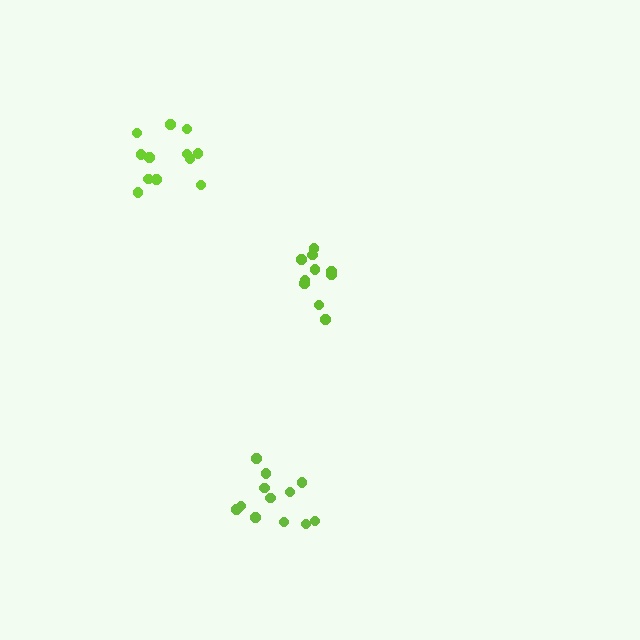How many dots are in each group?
Group 1: 10 dots, Group 2: 12 dots, Group 3: 12 dots (34 total).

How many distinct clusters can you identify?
There are 3 distinct clusters.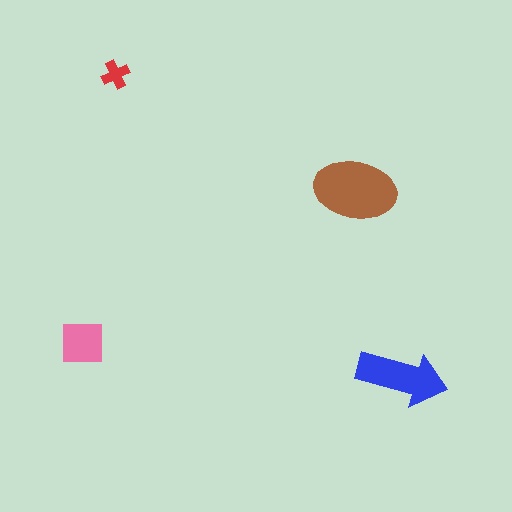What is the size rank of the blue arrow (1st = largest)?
2nd.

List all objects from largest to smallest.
The brown ellipse, the blue arrow, the pink square, the red cross.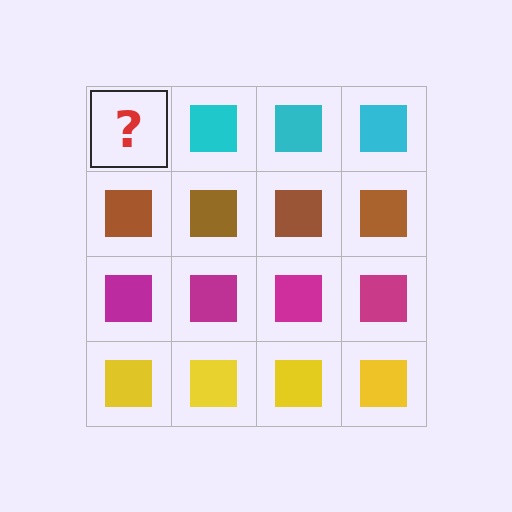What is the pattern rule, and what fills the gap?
The rule is that each row has a consistent color. The gap should be filled with a cyan square.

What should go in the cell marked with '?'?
The missing cell should contain a cyan square.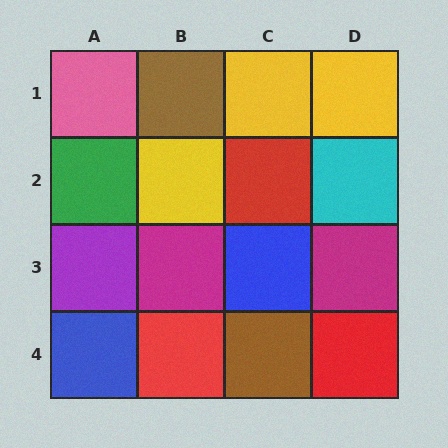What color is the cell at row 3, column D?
Magenta.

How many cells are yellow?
3 cells are yellow.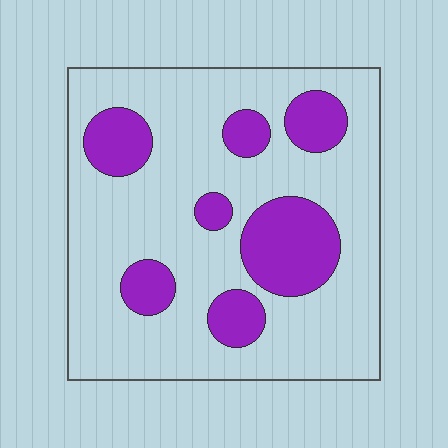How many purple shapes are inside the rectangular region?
7.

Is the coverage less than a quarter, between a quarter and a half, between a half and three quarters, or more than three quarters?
Less than a quarter.